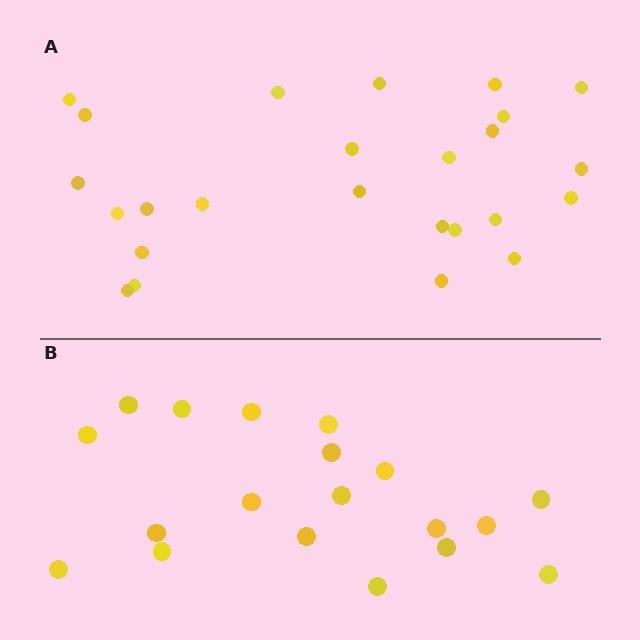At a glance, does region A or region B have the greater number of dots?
Region A (the top region) has more dots.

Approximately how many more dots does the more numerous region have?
Region A has about 6 more dots than region B.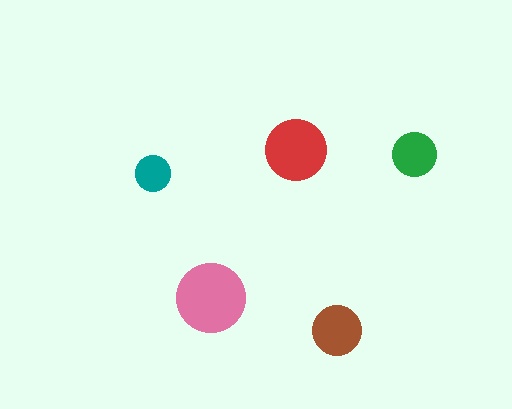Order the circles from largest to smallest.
the pink one, the red one, the brown one, the green one, the teal one.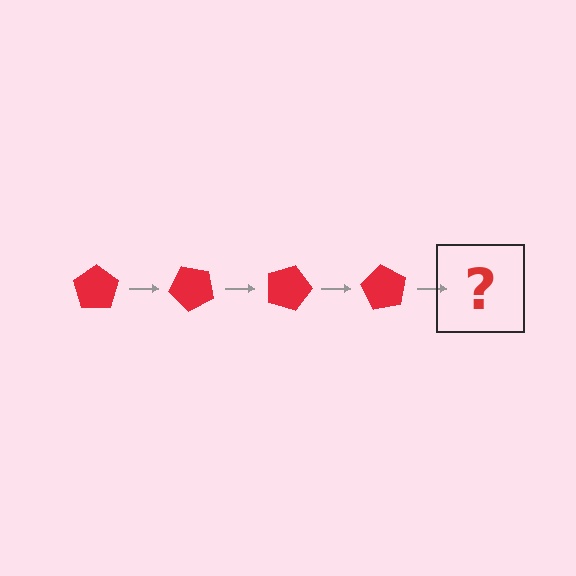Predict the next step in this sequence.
The next step is a red pentagon rotated 180 degrees.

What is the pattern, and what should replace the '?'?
The pattern is that the pentagon rotates 45 degrees each step. The '?' should be a red pentagon rotated 180 degrees.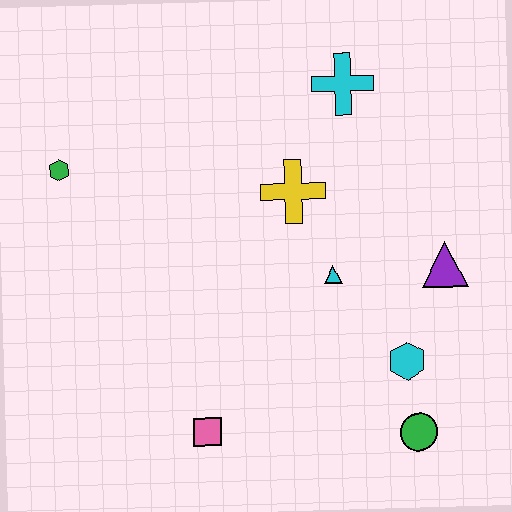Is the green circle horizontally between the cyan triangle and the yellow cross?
No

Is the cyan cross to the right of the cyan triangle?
Yes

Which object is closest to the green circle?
The cyan hexagon is closest to the green circle.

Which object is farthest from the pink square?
The cyan cross is farthest from the pink square.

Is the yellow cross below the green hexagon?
Yes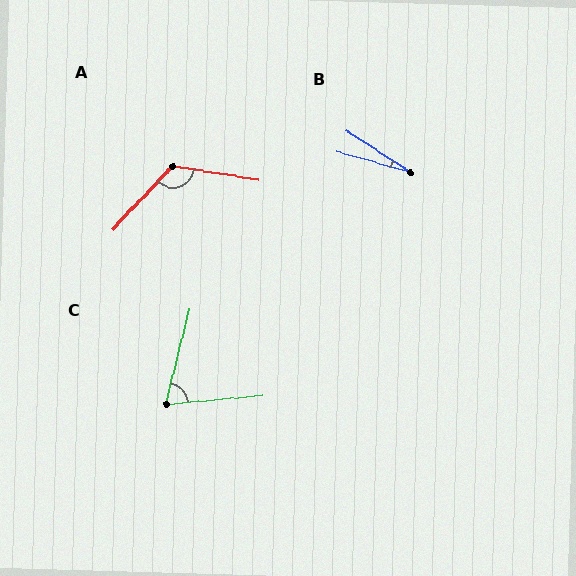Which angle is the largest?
A, at approximately 124 degrees.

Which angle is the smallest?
B, at approximately 18 degrees.